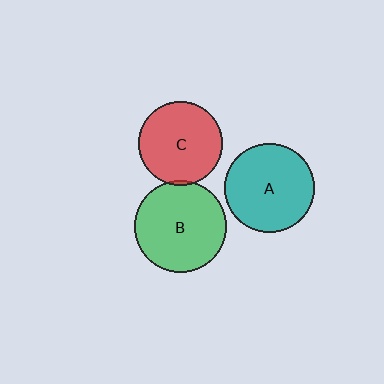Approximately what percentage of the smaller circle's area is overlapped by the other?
Approximately 5%.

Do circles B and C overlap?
Yes.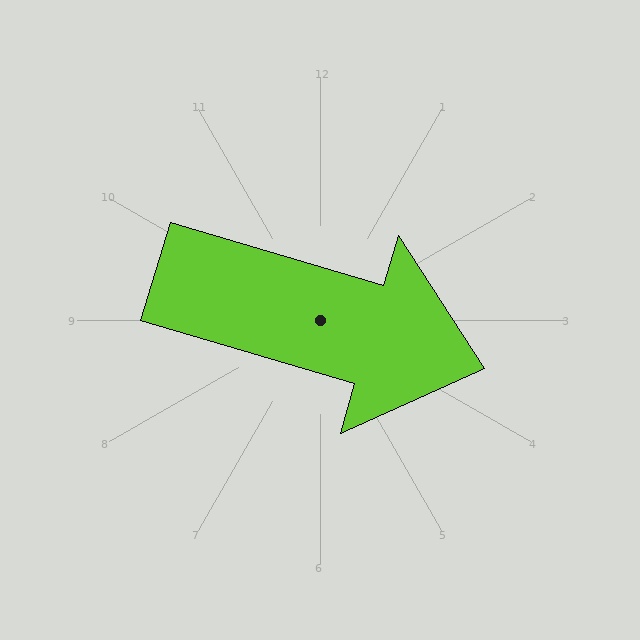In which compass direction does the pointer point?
East.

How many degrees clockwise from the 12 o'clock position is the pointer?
Approximately 106 degrees.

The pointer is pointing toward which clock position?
Roughly 4 o'clock.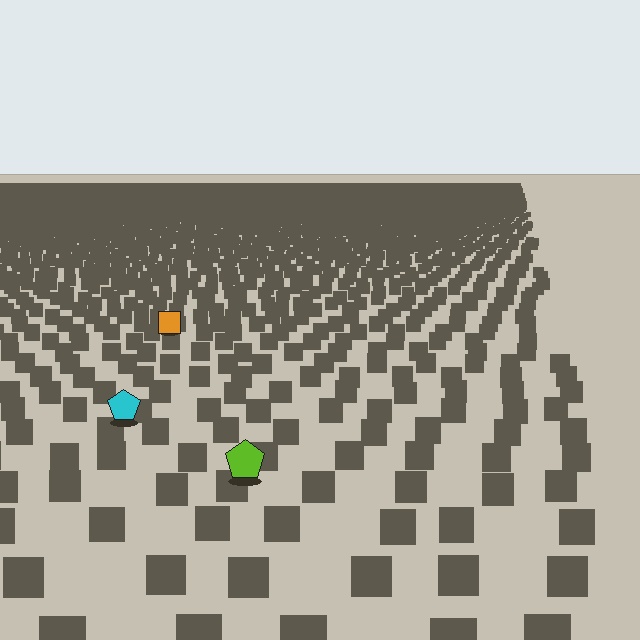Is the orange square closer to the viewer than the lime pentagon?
No. The lime pentagon is closer — you can tell from the texture gradient: the ground texture is coarser near it.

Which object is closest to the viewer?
The lime pentagon is closest. The texture marks near it are larger and more spread out.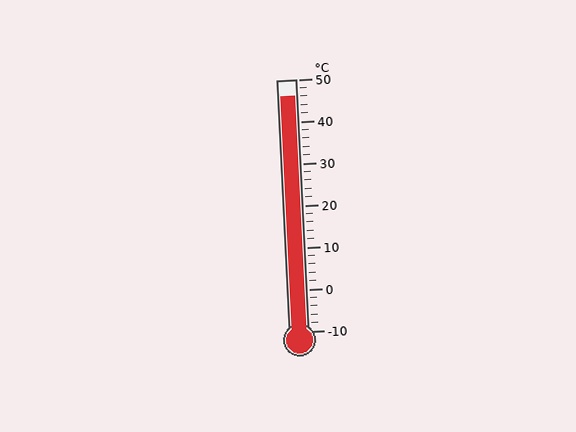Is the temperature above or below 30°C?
The temperature is above 30°C.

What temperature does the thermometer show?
The thermometer shows approximately 46°C.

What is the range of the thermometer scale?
The thermometer scale ranges from -10°C to 50°C.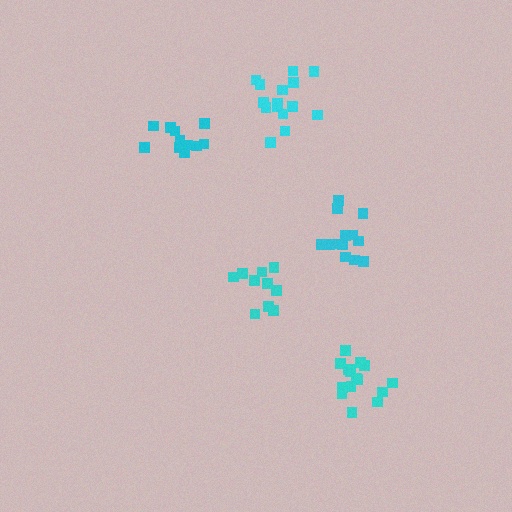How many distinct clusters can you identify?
There are 5 distinct clusters.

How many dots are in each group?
Group 1: 16 dots, Group 2: 11 dots, Group 3: 14 dots, Group 4: 16 dots, Group 5: 11 dots (68 total).